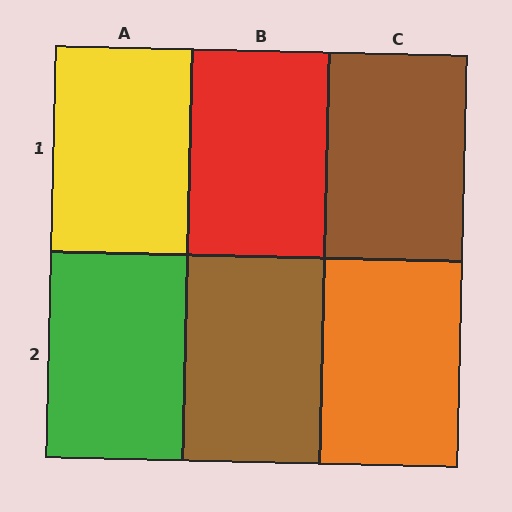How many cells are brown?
2 cells are brown.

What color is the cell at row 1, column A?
Yellow.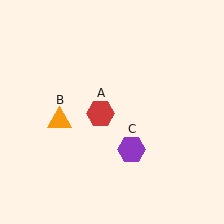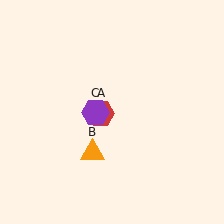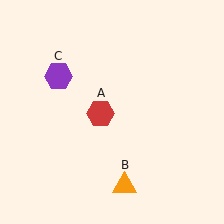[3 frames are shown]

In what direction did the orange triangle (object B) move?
The orange triangle (object B) moved down and to the right.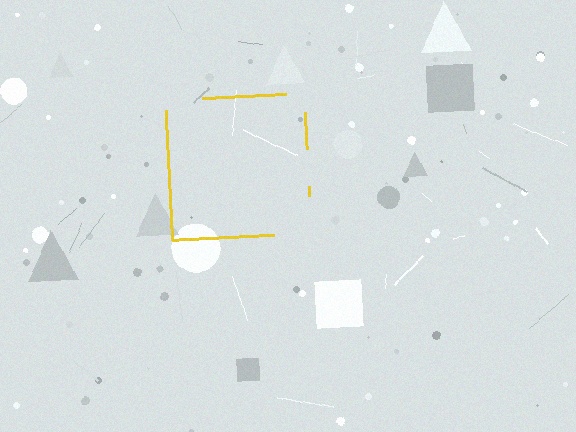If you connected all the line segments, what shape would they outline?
They would outline a square.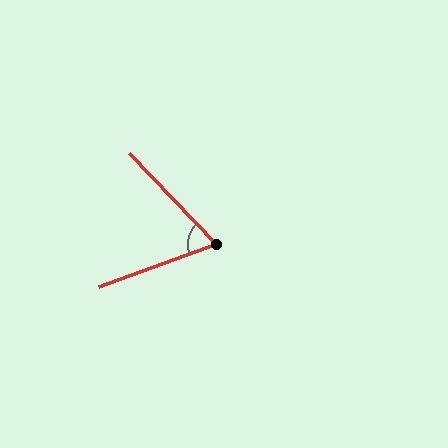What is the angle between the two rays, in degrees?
Approximately 66 degrees.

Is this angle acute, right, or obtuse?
It is acute.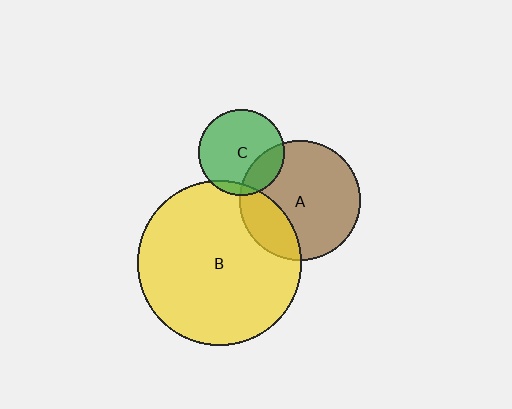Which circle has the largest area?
Circle B (yellow).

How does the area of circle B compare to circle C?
Approximately 3.7 times.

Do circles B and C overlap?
Yes.